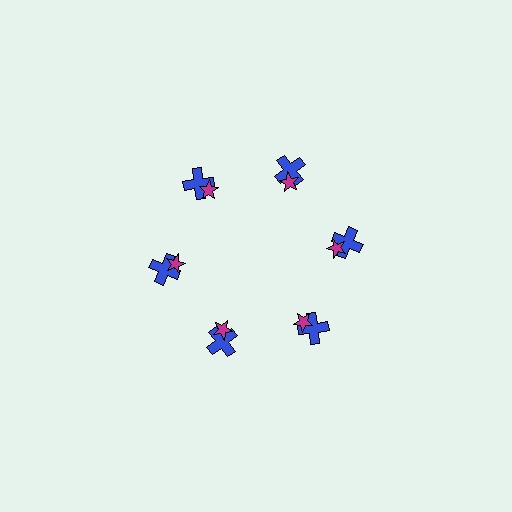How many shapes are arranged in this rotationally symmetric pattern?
There are 12 shapes, arranged in 6 groups of 2.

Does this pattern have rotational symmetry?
Yes, this pattern has 6-fold rotational symmetry. It looks the same after rotating 60 degrees around the center.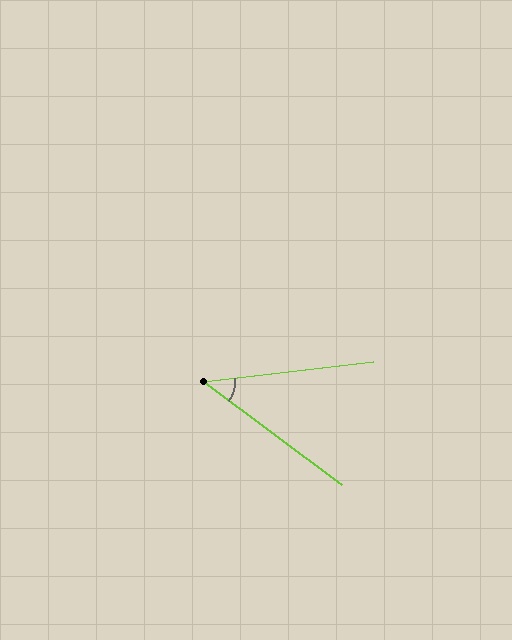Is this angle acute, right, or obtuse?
It is acute.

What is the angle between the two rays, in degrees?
Approximately 43 degrees.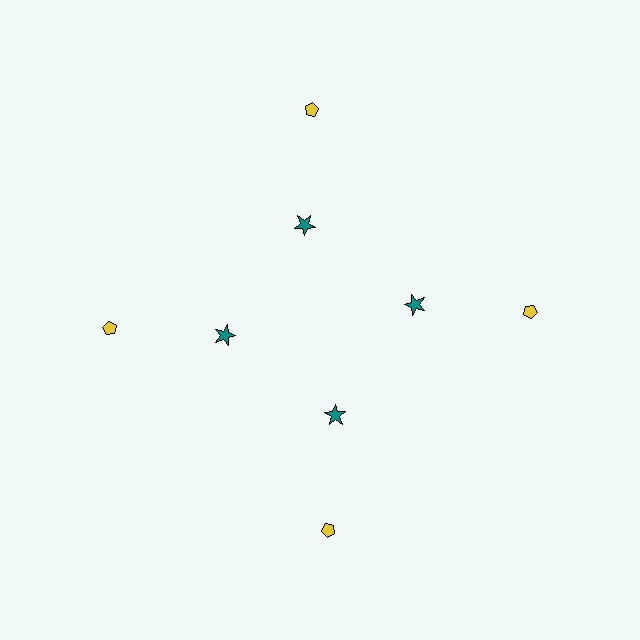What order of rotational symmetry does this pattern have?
This pattern has 4-fold rotational symmetry.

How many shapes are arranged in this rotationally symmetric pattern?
There are 8 shapes, arranged in 4 groups of 2.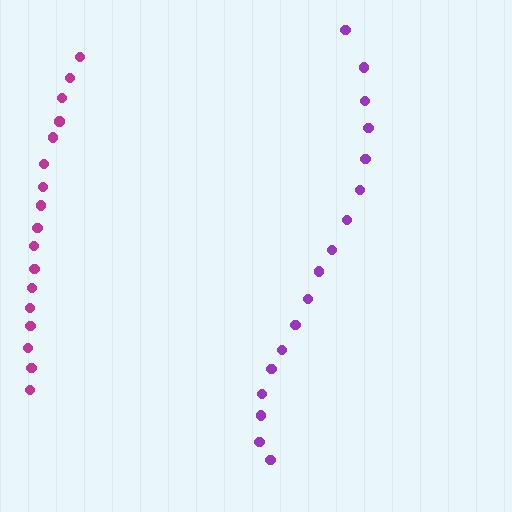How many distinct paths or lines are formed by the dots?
There are 2 distinct paths.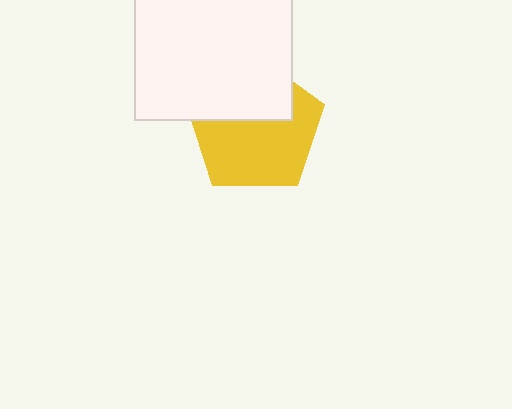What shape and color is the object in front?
The object in front is a white square.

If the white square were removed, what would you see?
You would see the complete yellow pentagon.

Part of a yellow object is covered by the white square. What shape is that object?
It is a pentagon.